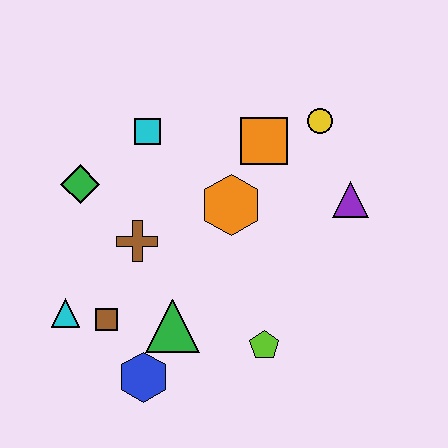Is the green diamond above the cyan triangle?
Yes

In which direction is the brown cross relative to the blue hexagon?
The brown cross is above the blue hexagon.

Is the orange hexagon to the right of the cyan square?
Yes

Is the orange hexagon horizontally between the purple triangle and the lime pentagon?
No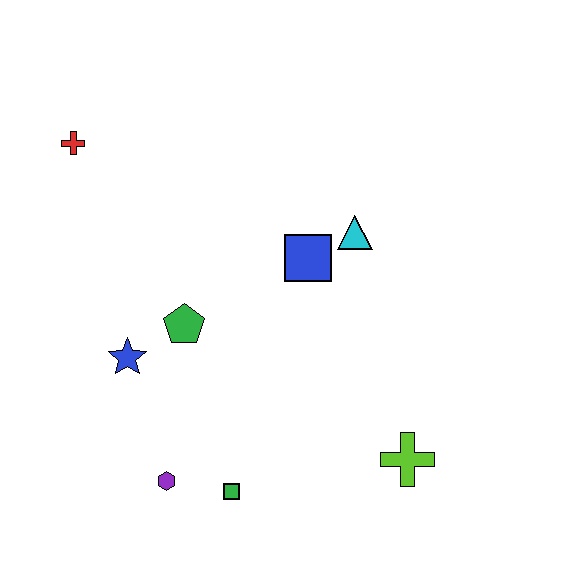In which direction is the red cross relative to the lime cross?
The red cross is to the left of the lime cross.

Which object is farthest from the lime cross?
The red cross is farthest from the lime cross.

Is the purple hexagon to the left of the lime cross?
Yes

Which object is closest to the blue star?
The green pentagon is closest to the blue star.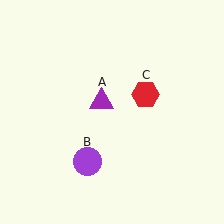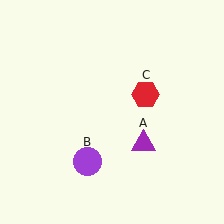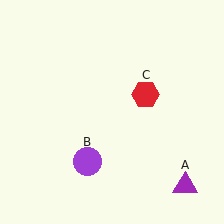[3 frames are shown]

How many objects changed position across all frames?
1 object changed position: purple triangle (object A).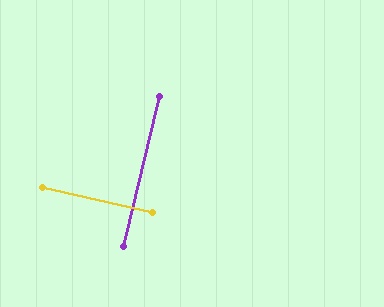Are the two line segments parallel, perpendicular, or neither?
Perpendicular — they meet at approximately 89°.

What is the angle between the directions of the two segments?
Approximately 89 degrees.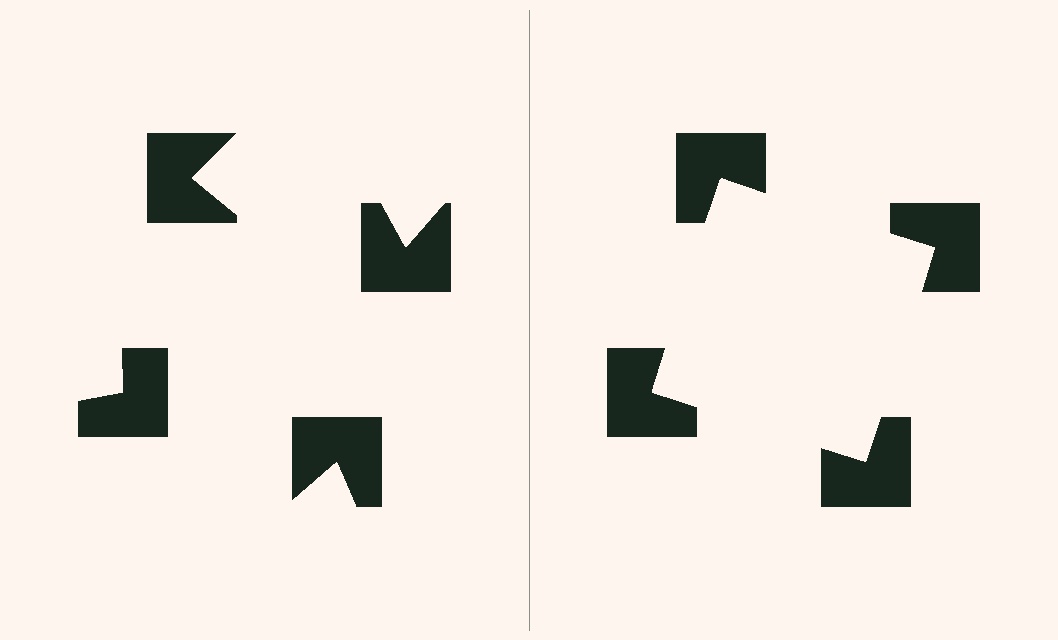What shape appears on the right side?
An illusory square.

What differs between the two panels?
The notched squares are positioned identically on both sides; only the wedge orientations differ. On the right they align to a square; on the left they are misaligned.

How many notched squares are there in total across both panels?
8 — 4 on each side.